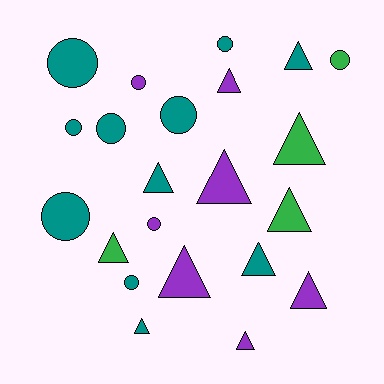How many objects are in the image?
There are 22 objects.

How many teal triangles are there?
There are 4 teal triangles.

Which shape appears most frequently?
Triangle, with 12 objects.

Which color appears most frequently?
Teal, with 11 objects.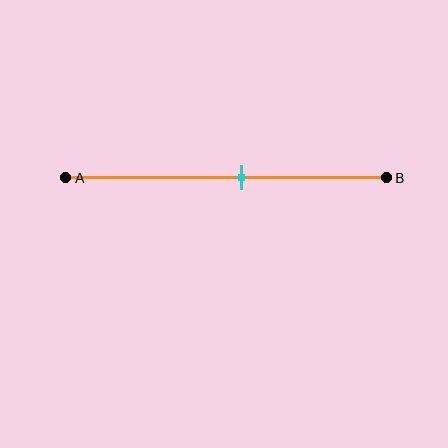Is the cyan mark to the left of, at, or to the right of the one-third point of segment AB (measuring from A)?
The cyan mark is to the right of the one-third point of segment AB.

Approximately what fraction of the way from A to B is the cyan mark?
The cyan mark is approximately 55% of the way from A to B.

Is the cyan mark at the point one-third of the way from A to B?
No, the mark is at about 55% from A, not at the 33% one-third point.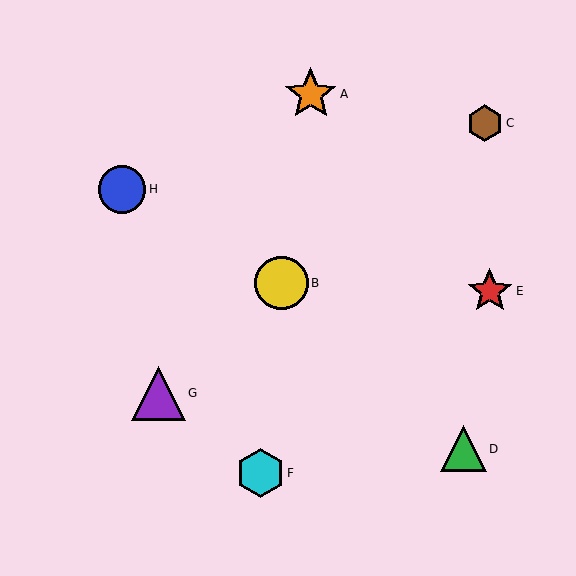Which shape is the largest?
The purple triangle (labeled G) is the largest.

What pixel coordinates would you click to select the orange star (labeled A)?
Click at (311, 94) to select the orange star A.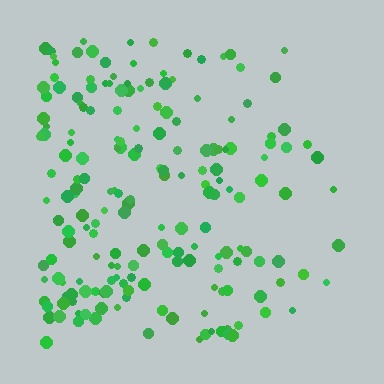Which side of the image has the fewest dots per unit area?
The right.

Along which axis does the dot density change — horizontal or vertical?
Horizontal.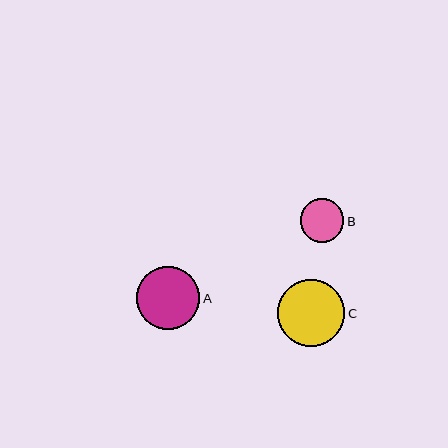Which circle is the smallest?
Circle B is the smallest with a size of approximately 43 pixels.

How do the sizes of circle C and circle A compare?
Circle C and circle A are approximately the same size.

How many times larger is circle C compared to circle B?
Circle C is approximately 1.5 times the size of circle B.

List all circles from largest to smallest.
From largest to smallest: C, A, B.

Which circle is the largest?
Circle C is the largest with a size of approximately 67 pixels.